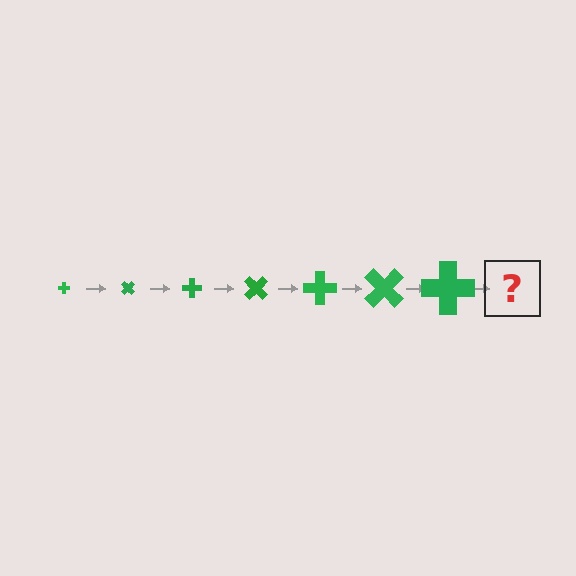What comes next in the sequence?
The next element should be a cross, larger than the previous one and rotated 315 degrees from the start.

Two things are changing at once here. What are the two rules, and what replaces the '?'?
The two rules are that the cross grows larger each step and it rotates 45 degrees each step. The '?' should be a cross, larger than the previous one and rotated 315 degrees from the start.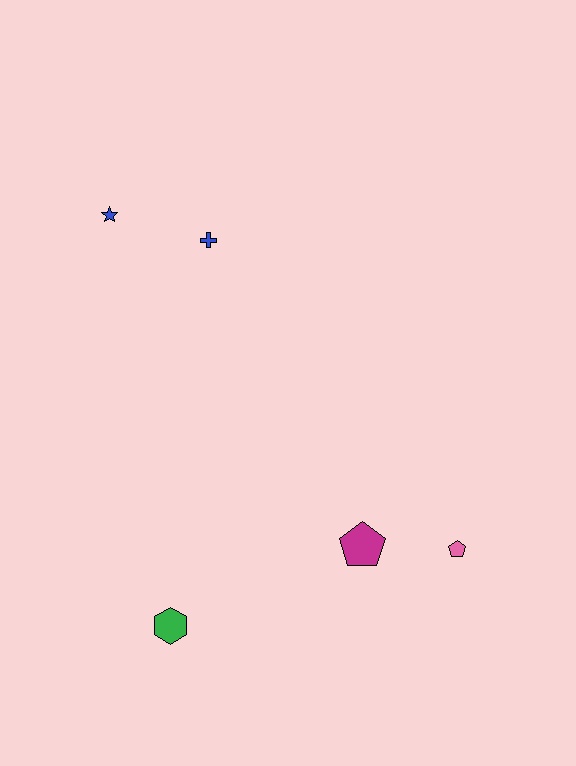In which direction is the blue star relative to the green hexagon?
The blue star is above the green hexagon.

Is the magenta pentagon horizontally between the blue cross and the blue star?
No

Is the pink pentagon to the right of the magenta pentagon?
Yes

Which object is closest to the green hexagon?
The magenta pentagon is closest to the green hexagon.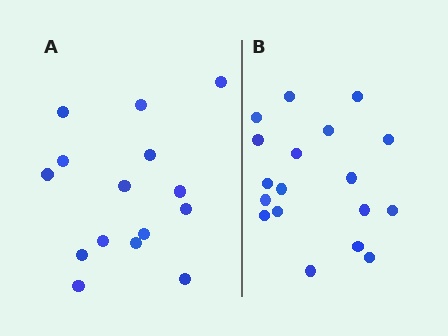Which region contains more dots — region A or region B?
Region B (the right region) has more dots.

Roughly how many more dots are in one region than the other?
Region B has just a few more — roughly 2 or 3 more dots than region A.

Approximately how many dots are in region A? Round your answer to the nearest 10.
About 20 dots. (The exact count is 15, which rounds to 20.)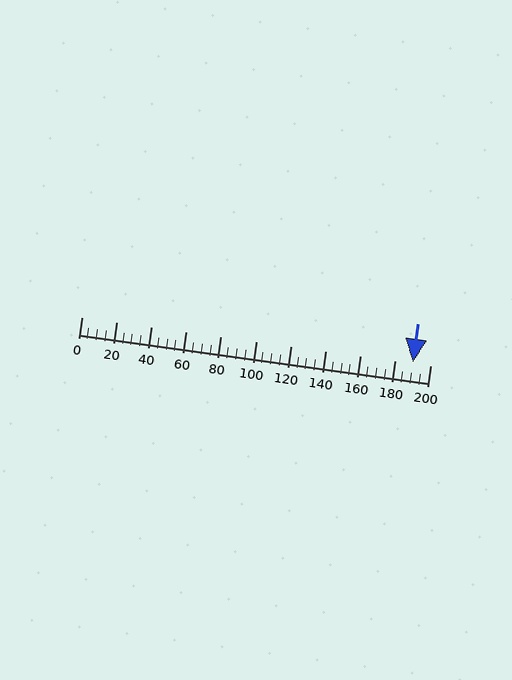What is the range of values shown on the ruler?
The ruler shows values from 0 to 200.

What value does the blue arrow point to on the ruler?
The blue arrow points to approximately 190.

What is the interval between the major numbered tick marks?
The major tick marks are spaced 20 units apart.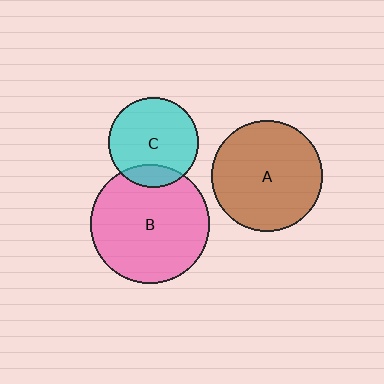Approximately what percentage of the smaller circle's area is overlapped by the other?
Approximately 15%.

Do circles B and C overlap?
Yes.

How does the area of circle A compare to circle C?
Approximately 1.5 times.